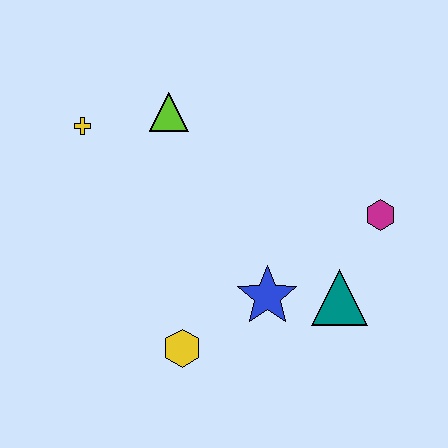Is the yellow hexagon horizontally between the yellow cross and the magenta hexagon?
Yes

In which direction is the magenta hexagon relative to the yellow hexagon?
The magenta hexagon is to the right of the yellow hexagon.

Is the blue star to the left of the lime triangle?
No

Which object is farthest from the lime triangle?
The teal triangle is farthest from the lime triangle.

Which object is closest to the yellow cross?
The lime triangle is closest to the yellow cross.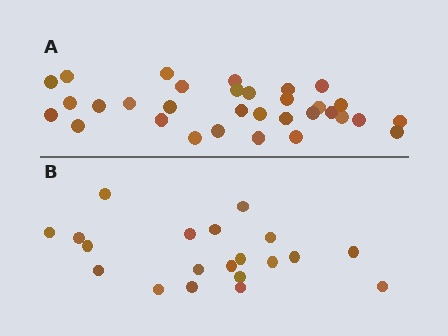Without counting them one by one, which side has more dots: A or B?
Region A (the top region) has more dots.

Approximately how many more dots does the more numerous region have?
Region A has roughly 12 or so more dots than region B.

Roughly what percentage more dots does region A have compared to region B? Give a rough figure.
About 60% more.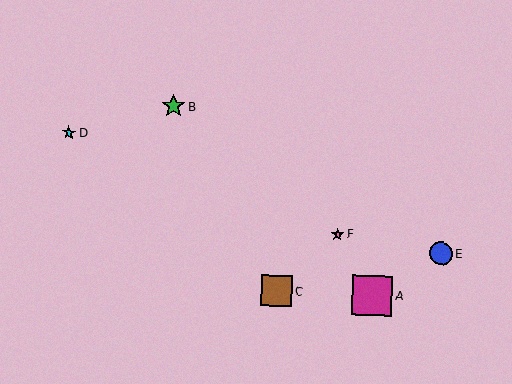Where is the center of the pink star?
The center of the pink star is at (338, 234).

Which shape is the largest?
The magenta square (labeled A) is the largest.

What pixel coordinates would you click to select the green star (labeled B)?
Click at (174, 106) to select the green star B.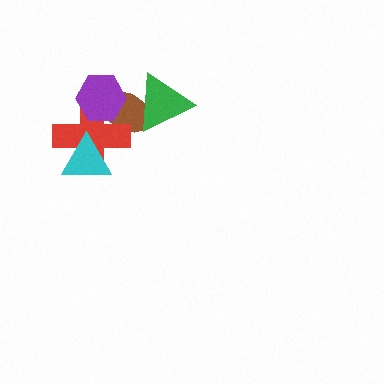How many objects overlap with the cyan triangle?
1 object overlaps with the cyan triangle.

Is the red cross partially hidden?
Yes, it is partially covered by another shape.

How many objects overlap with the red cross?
3 objects overlap with the red cross.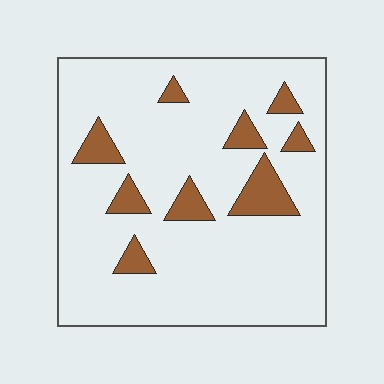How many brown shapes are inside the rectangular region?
9.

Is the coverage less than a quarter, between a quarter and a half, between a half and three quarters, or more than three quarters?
Less than a quarter.